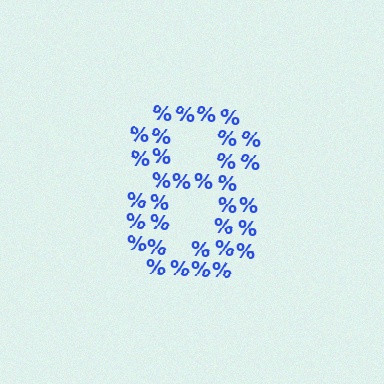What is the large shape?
The large shape is the digit 8.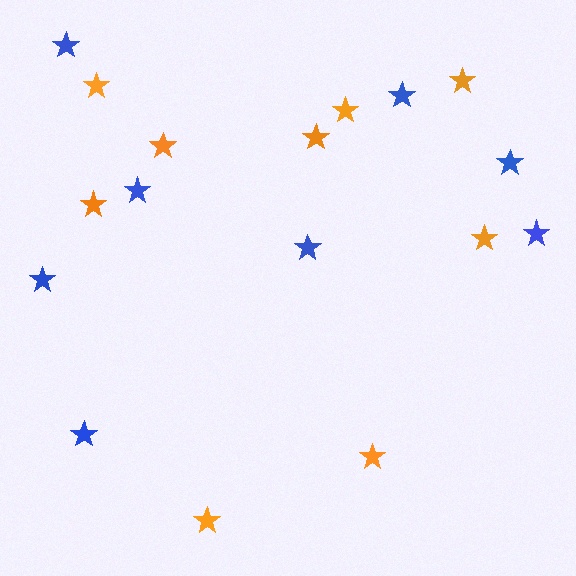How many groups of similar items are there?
There are 2 groups: one group of blue stars (8) and one group of orange stars (9).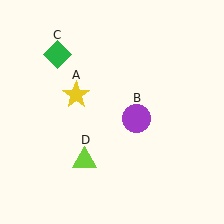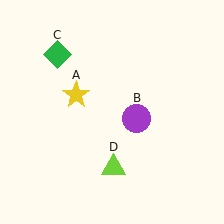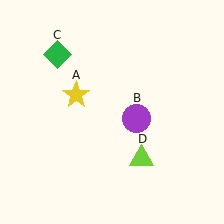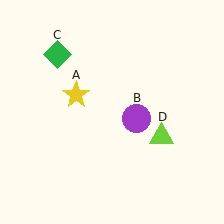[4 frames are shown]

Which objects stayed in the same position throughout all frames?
Yellow star (object A) and purple circle (object B) and green diamond (object C) remained stationary.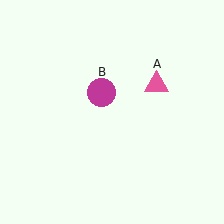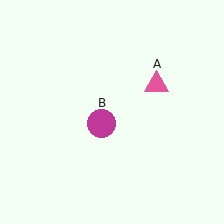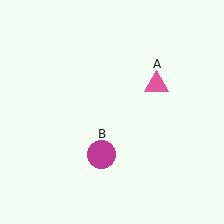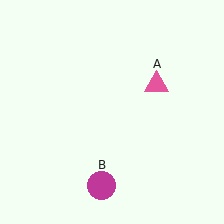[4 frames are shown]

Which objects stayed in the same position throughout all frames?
Pink triangle (object A) remained stationary.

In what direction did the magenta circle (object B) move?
The magenta circle (object B) moved down.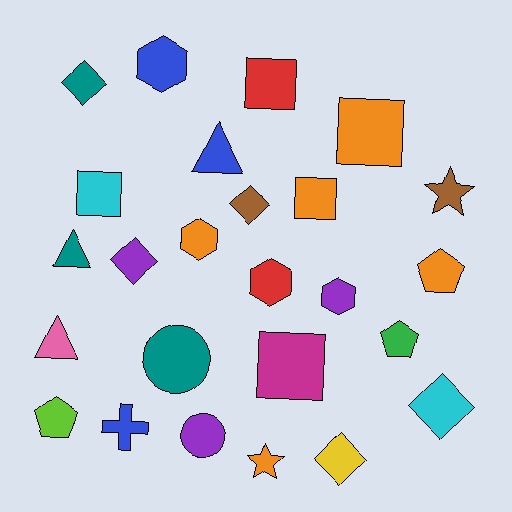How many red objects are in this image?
There are 2 red objects.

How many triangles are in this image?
There are 3 triangles.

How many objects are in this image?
There are 25 objects.